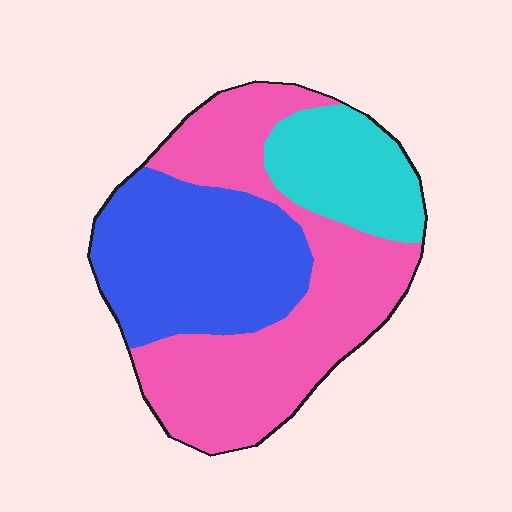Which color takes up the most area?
Pink, at roughly 50%.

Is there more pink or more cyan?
Pink.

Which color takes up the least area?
Cyan, at roughly 20%.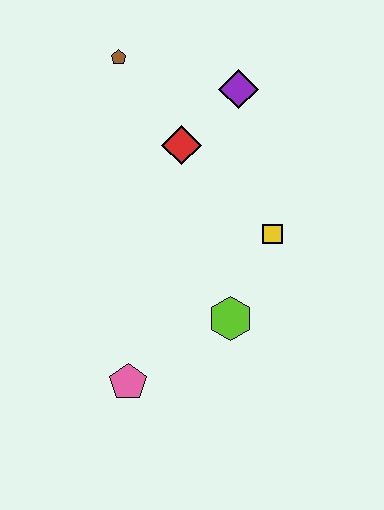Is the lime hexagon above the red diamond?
No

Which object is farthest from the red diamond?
The pink pentagon is farthest from the red diamond.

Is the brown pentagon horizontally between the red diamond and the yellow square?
No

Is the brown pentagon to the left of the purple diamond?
Yes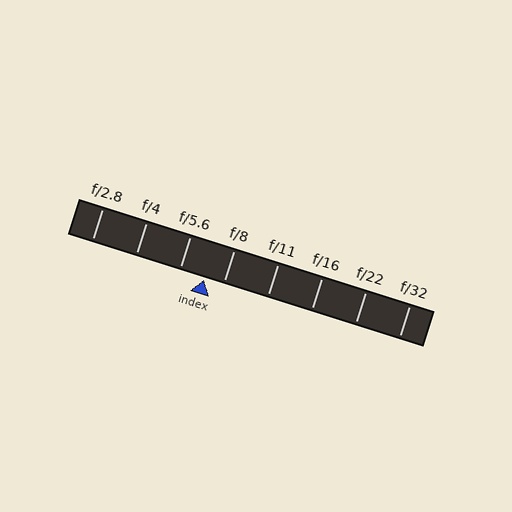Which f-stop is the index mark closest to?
The index mark is closest to f/8.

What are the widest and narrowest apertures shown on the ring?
The widest aperture shown is f/2.8 and the narrowest is f/32.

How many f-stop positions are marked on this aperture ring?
There are 8 f-stop positions marked.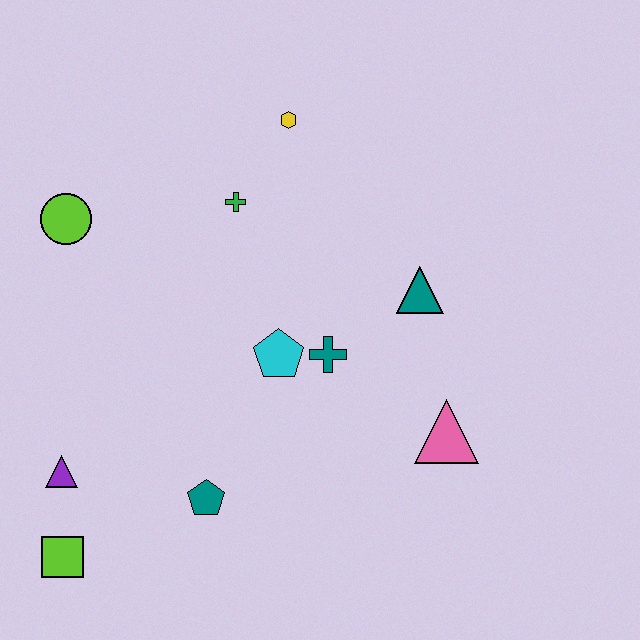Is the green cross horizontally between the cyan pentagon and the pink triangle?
No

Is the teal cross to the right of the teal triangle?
No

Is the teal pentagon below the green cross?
Yes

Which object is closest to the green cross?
The yellow hexagon is closest to the green cross.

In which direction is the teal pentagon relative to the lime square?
The teal pentagon is to the right of the lime square.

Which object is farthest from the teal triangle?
The lime square is farthest from the teal triangle.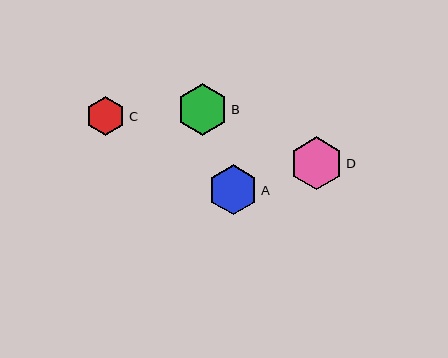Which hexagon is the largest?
Hexagon D is the largest with a size of approximately 53 pixels.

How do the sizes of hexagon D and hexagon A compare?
Hexagon D and hexagon A are approximately the same size.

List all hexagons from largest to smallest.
From largest to smallest: D, B, A, C.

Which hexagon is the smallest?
Hexagon C is the smallest with a size of approximately 39 pixels.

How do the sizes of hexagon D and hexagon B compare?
Hexagon D and hexagon B are approximately the same size.